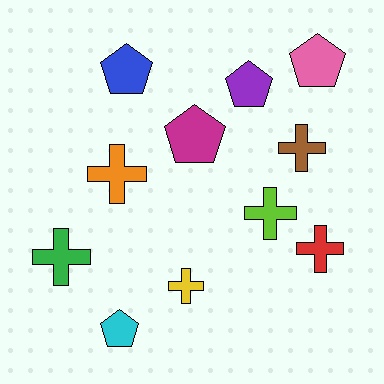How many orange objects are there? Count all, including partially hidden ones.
There is 1 orange object.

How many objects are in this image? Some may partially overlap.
There are 11 objects.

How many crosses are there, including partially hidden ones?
There are 6 crosses.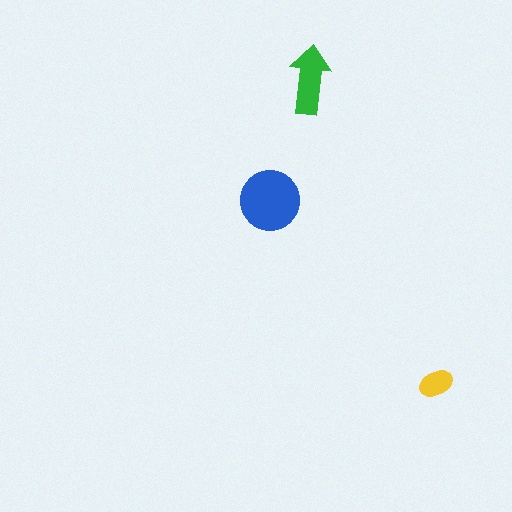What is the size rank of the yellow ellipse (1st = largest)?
3rd.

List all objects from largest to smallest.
The blue circle, the green arrow, the yellow ellipse.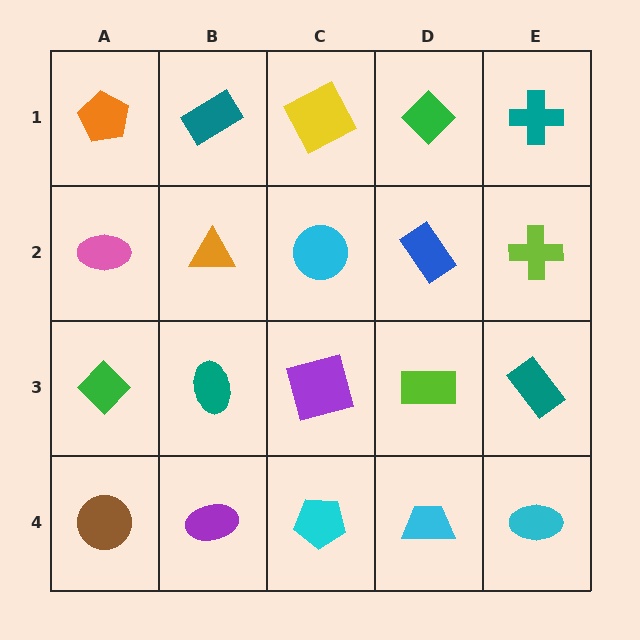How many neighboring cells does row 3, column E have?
3.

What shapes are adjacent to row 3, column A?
A pink ellipse (row 2, column A), a brown circle (row 4, column A), a teal ellipse (row 3, column B).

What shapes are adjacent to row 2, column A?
An orange pentagon (row 1, column A), a green diamond (row 3, column A), an orange triangle (row 2, column B).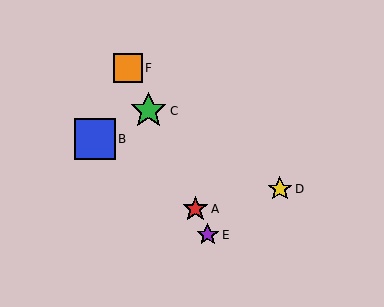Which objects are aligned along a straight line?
Objects A, C, E, F are aligned along a straight line.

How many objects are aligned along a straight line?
4 objects (A, C, E, F) are aligned along a straight line.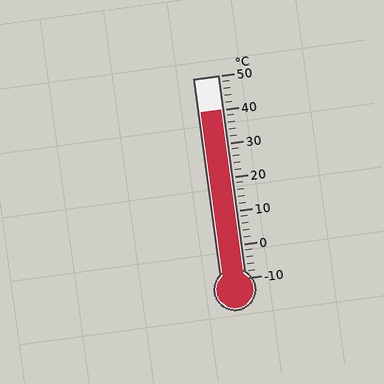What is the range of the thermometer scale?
The thermometer scale ranges from -10°C to 50°C.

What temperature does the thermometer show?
The thermometer shows approximately 40°C.